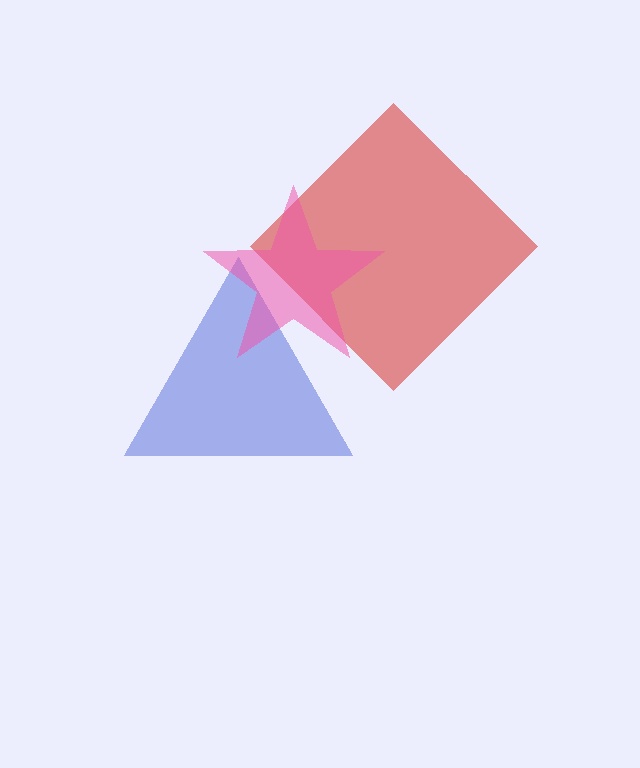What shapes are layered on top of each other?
The layered shapes are: a blue triangle, a red diamond, a pink star.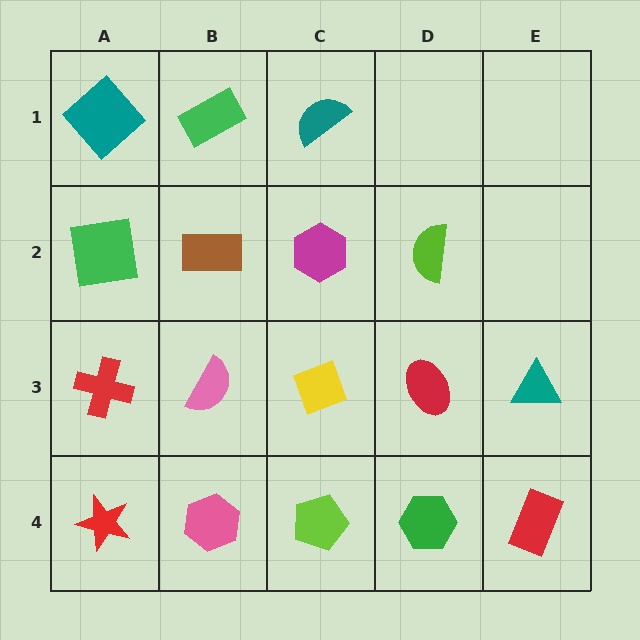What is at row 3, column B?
A pink semicircle.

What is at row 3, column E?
A teal triangle.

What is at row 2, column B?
A brown rectangle.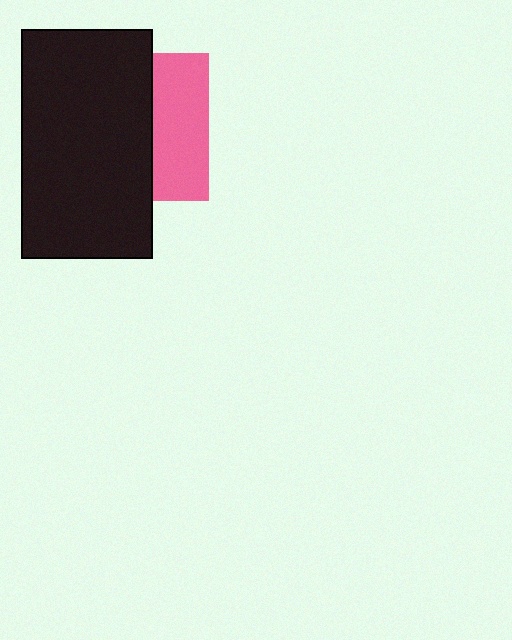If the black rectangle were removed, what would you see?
You would see the complete pink square.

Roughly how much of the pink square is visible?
A small part of it is visible (roughly 37%).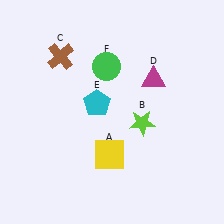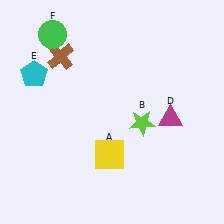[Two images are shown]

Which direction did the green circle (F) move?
The green circle (F) moved left.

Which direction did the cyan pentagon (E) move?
The cyan pentagon (E) moved left.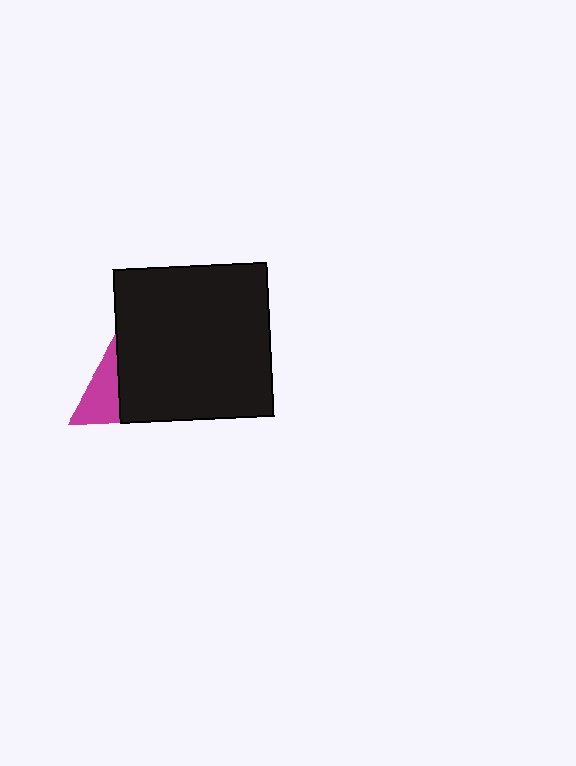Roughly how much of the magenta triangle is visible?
About half of it is visible (roughly 50%).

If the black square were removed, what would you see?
You would see the complete magenta triangle.